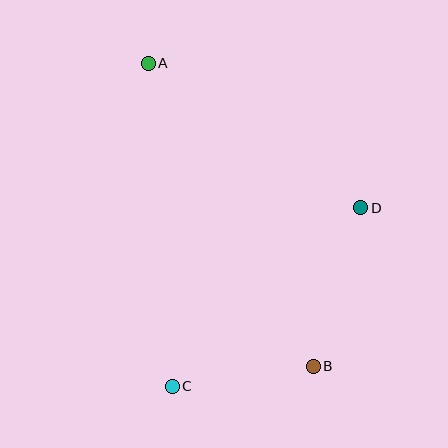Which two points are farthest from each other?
Points A and B are farthest from each other.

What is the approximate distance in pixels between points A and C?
The distance between A and C is approximately 324 pixels.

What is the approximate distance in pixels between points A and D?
The distance between A and D is approximately 257 pixels.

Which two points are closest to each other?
Points B and C are closest to each other.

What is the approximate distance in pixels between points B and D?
The distance between B and D is approximately 166 pixels.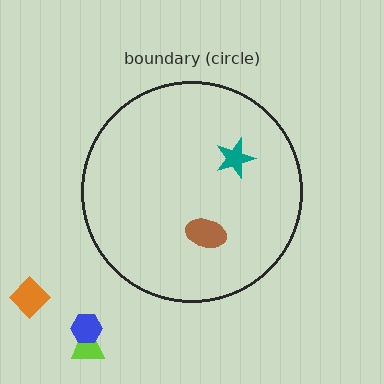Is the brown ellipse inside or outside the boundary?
Inside.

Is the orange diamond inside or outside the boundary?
Outside.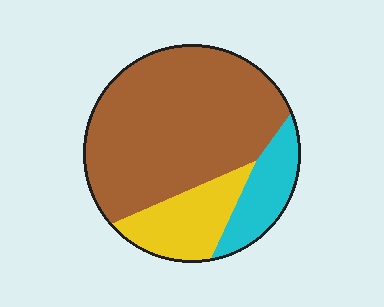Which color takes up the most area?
Brown, at roughly 65%.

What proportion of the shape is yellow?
Yellow covers around 20% of the shape.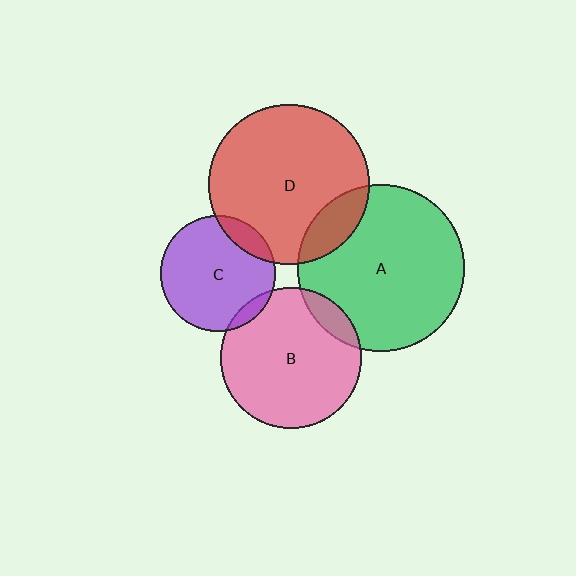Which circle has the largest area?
Circle A (green).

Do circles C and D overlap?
Yes.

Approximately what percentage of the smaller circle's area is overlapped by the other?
Approximately 10%.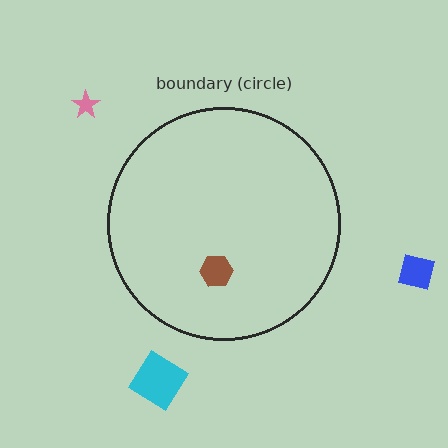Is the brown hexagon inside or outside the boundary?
Inside.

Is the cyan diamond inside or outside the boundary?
Outside.